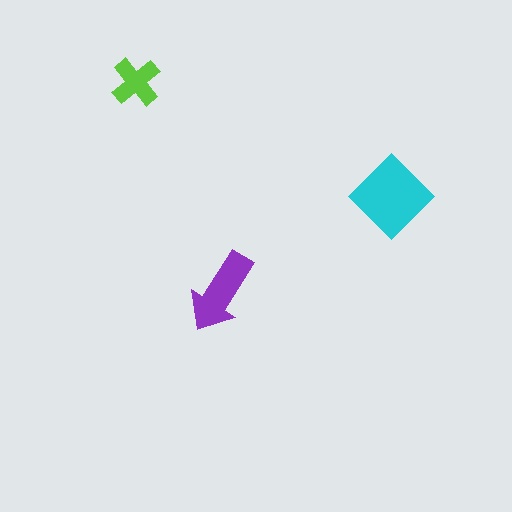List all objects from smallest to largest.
The lime cross, the purple arrow, the cyan diamond.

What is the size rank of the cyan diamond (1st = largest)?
1st.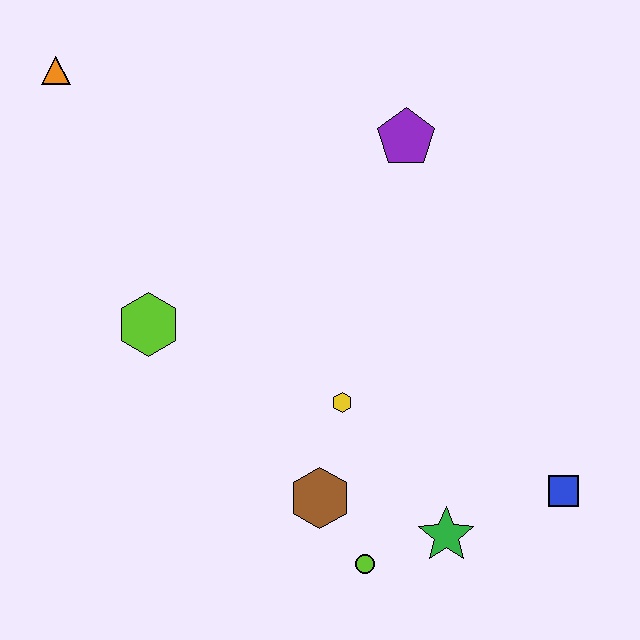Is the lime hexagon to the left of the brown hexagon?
Yes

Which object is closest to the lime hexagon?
The yellow hexagon is closest to the lime hexagon.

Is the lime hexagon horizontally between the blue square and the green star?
No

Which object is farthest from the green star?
The orange triangle is farthest from the green star.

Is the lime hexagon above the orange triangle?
No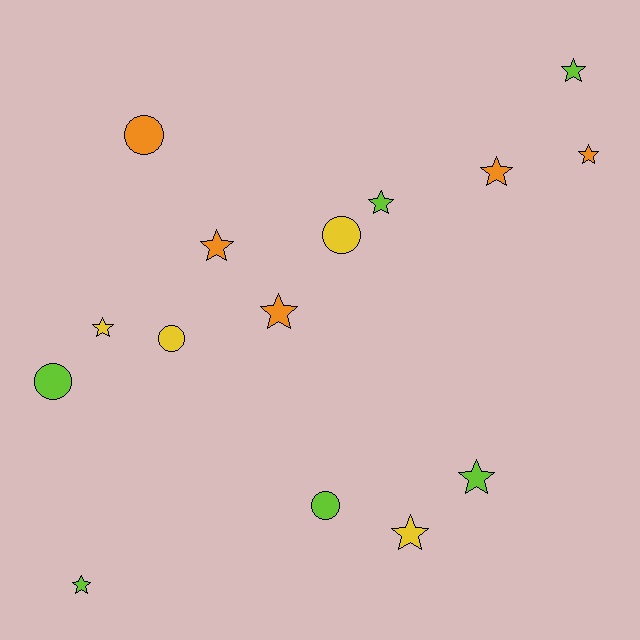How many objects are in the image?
There are 15 objects.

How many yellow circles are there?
There are 2 yellow circles.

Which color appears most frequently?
Lime, with 6 objects.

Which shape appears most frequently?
Star, with 10 objects.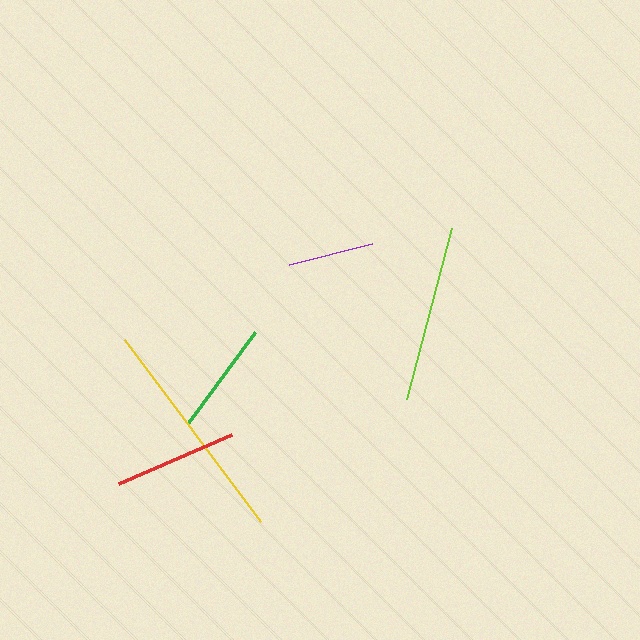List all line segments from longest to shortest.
From longest to shortest: yellow, lime, red, green, purple.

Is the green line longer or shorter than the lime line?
The lime line is longer than the green line.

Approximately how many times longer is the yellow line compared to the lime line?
The yellow line is approximately 1.3 times the length of the lime line.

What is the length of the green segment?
The green segment is approximately 113 pixels long.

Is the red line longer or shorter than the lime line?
The lime line is longer than the red line.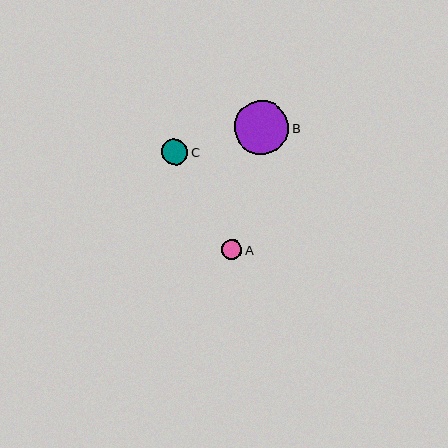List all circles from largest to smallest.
From largest to smallest: B, C, A.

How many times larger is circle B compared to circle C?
Circle B is approximately 2.0 times the size of circle C.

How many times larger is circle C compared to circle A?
Circle C is approximately 1.3 times the size of circle A.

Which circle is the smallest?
Circle A is the smallest with a size of approximately 20 pixels.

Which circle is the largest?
Circle B is the largest with a size of approximately 54 pixels.